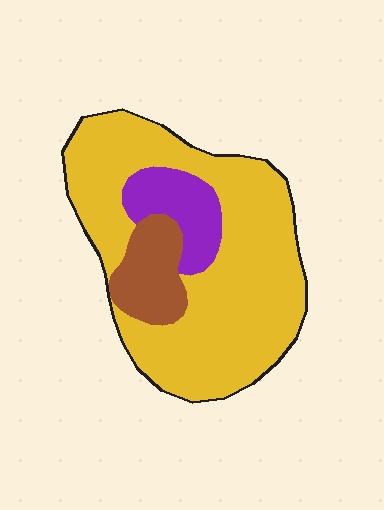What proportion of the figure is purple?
Purple takes up about one eighth (1/8) of the figure.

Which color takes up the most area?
Yellow, at roughly 75%.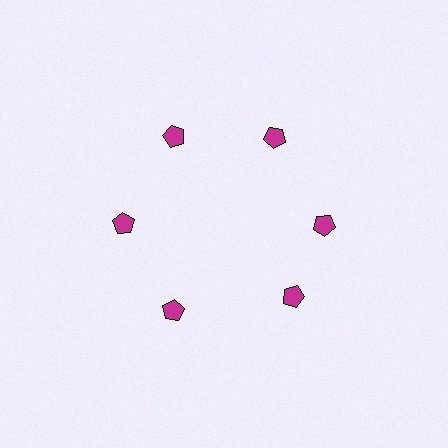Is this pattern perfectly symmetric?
No. The 6 magenta pentagons are arranged in a ring, but one element near the 5 o'clock position is rotated out of alignment along the ring, breaking the 6-fold rotational symmetry.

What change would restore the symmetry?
The symmetry would be restored by rotating it back into even spacing with its neighbors so that all 6 pentagons sit at equal angles and equal distance from the center.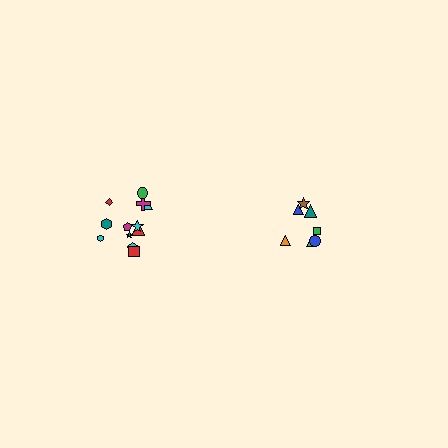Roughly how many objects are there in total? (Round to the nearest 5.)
Roughly 20 objects in total.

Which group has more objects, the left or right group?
The left group.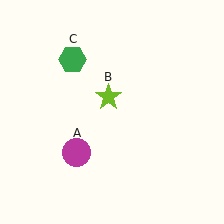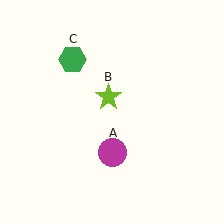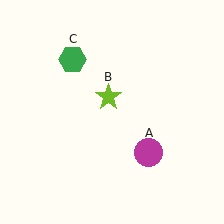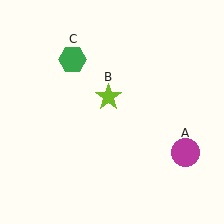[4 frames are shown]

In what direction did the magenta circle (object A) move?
The magenta circle (object A) moved right.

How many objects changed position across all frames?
1 object changed position: magenta circle (object A).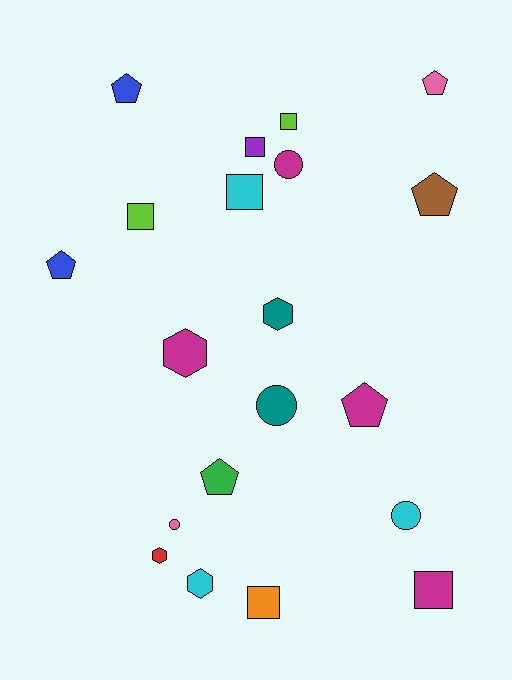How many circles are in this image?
There are 4 circles.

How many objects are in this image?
There are 20 objects.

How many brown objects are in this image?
There is 1 brown object.